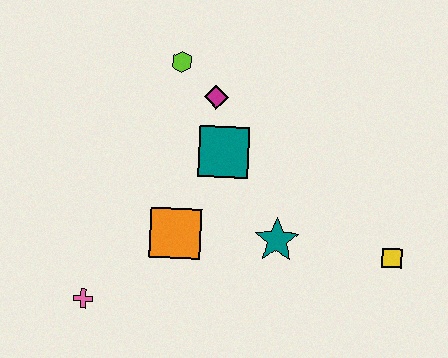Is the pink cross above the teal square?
No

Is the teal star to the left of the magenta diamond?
No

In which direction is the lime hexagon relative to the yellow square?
The lime hexagon is to the left of the yellow square.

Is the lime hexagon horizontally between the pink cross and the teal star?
Yes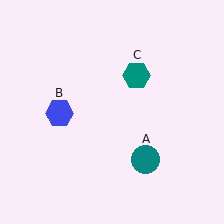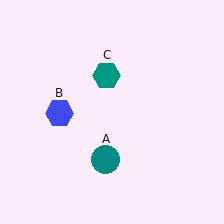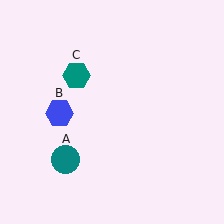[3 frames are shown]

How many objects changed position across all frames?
2 objects changed position: teal circle (object A), teal hexagon (object C).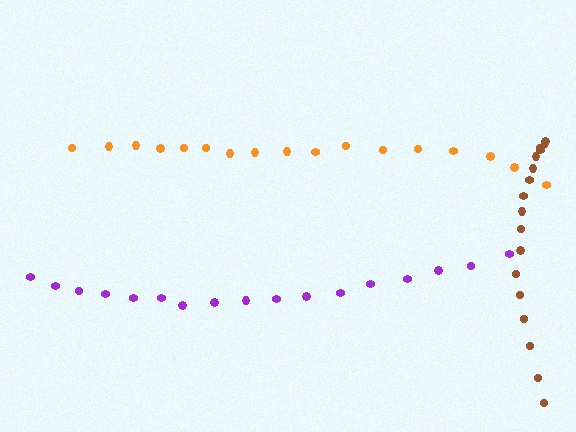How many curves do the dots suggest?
There are 3 distinct paths.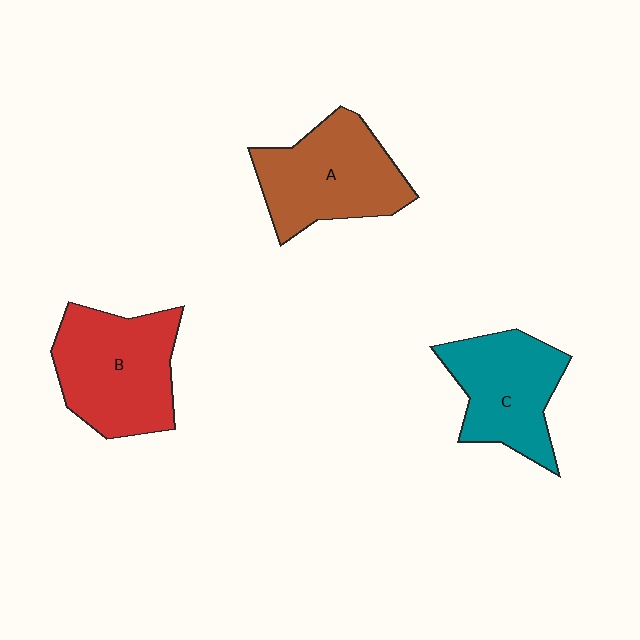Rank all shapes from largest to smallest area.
From largest to smallest: B (red), A (brown), C (teal).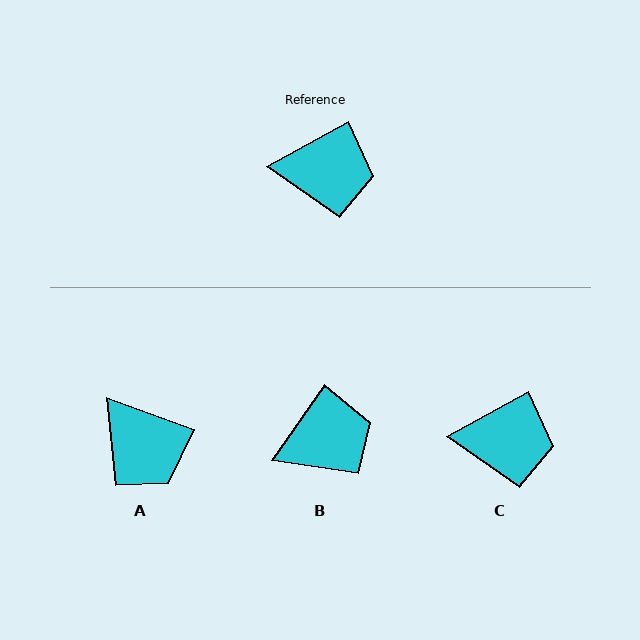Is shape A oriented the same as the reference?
No, it is off by about 49 degrees.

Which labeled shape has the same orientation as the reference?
C.